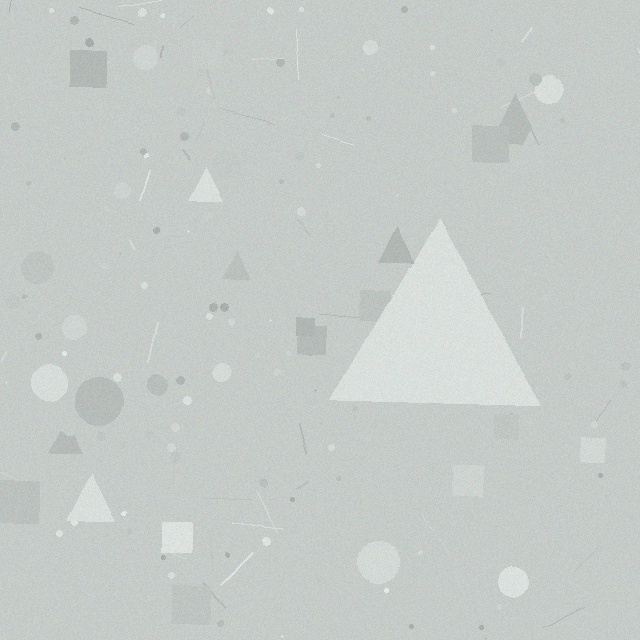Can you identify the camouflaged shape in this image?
The camouflaged shape is a triangle.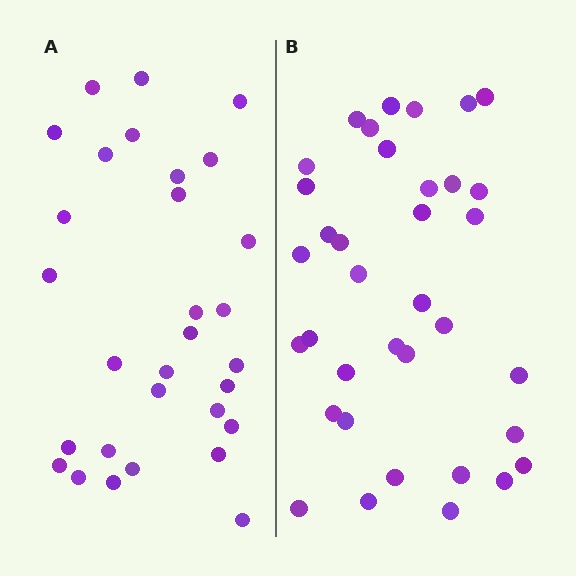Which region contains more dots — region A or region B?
Region B (the right region) has more dots.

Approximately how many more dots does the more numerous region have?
Region B has about 6 more dots than region A.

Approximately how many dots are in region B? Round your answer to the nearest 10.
About 40 dots. (The exact count is 36, which rounds to 40.)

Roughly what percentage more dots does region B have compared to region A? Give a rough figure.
About 20% more.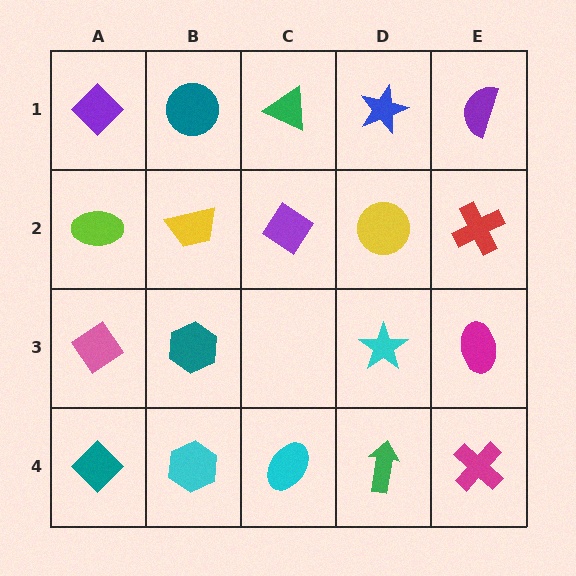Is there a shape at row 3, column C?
No, that cell is empty.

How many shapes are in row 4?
5 shapes.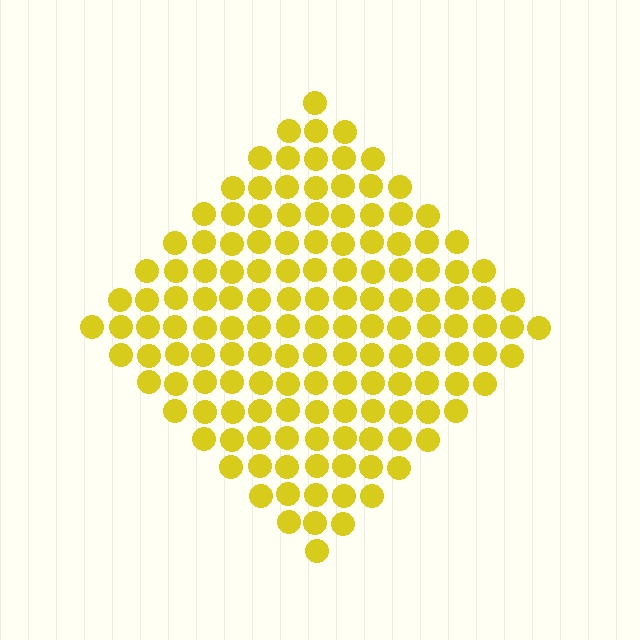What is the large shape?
The large shape is a diamond.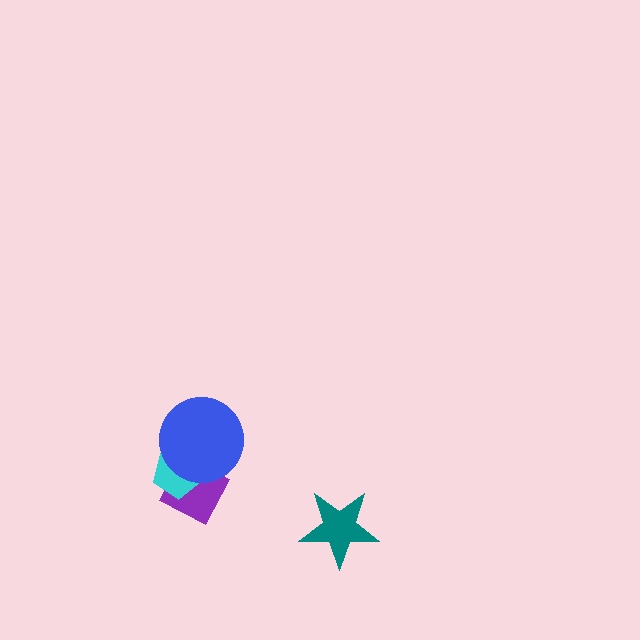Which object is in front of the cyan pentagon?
The blue circle is in front of the cyan pentagon.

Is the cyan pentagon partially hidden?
Yes, it is partially covered by another shape.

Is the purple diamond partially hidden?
Yes, it is partially covered by another shape.